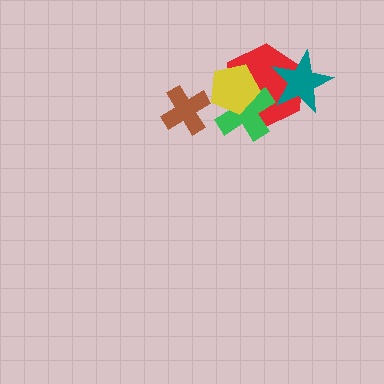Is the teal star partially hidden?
No, no other shape covers it.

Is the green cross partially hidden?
Yes, it is partially covered by another shape.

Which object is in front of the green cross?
The yellow pentagon is in front of the green cross.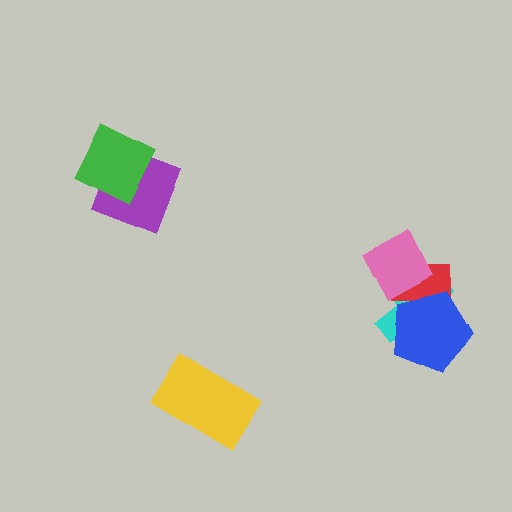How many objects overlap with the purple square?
1 object overlaps with the purple square.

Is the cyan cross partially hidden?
Yes, it is partially covered by another shape.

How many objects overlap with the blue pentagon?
2 objects overlap with the blue pentagon.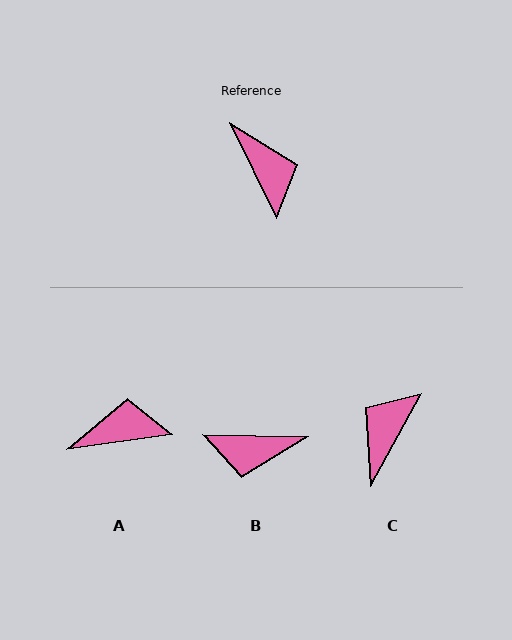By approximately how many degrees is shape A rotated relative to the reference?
Approximately 72 degrees counter-clockwise.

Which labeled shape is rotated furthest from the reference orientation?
C, about 125 degrees away.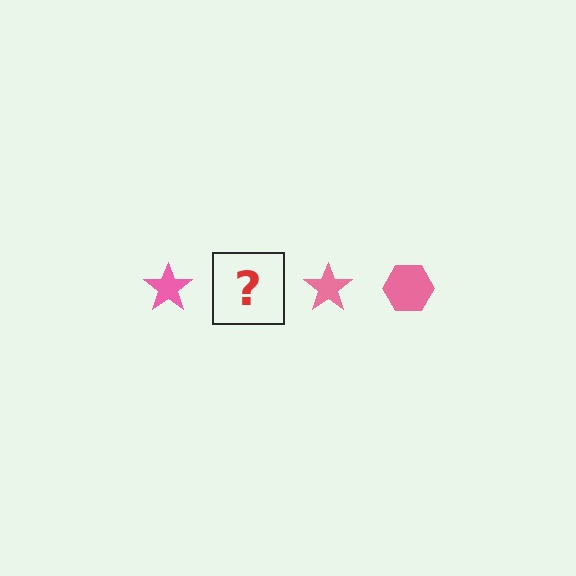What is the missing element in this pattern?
The missing element is a pink hexagon.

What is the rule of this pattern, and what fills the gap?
The rule is that the pattern cycles through star, hexagon shapes in pink. The gap should be filled with a pink hexagon.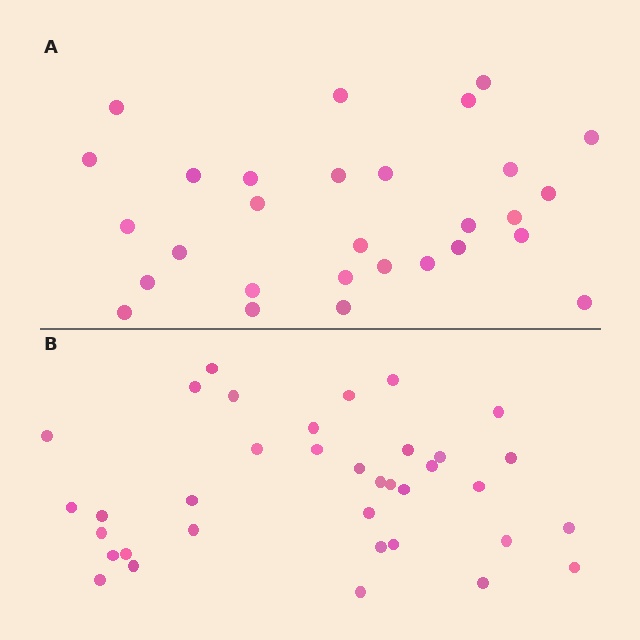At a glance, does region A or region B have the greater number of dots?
Region B (the bottom region) has more dots.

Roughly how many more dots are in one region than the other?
Region B has roughly 8 or so more dots than region A.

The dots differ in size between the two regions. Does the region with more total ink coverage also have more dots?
No. Region A has more total ink coverage because its dots are larger, but region B actually contains more individual dots. Total area can be misleading — the number of items is what matters here.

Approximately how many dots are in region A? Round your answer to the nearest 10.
About 30 dots. (The exact count is 29, which rounds to 30.)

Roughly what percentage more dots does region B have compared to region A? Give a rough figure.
About 25% more.